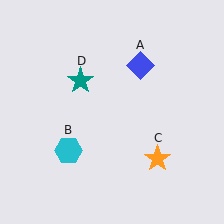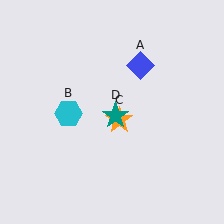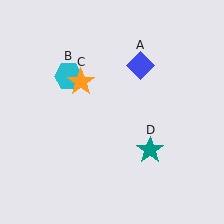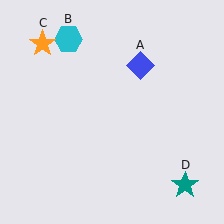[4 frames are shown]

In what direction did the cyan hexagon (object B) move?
The cyan hexagon (object B) moved up.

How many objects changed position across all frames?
3 objects changed position: cyan hexagon (object B), orange star (object C), teal star (object D).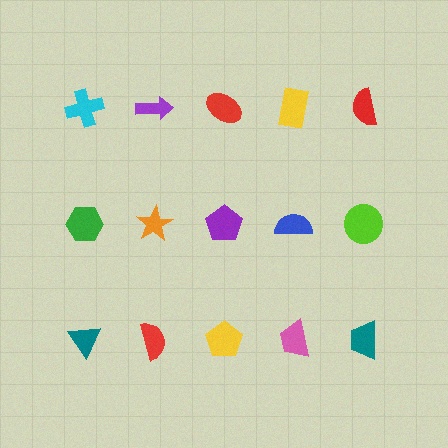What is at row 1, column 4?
A yellow rectangle.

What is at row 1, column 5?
A red semicircle.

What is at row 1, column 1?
A cyan cross.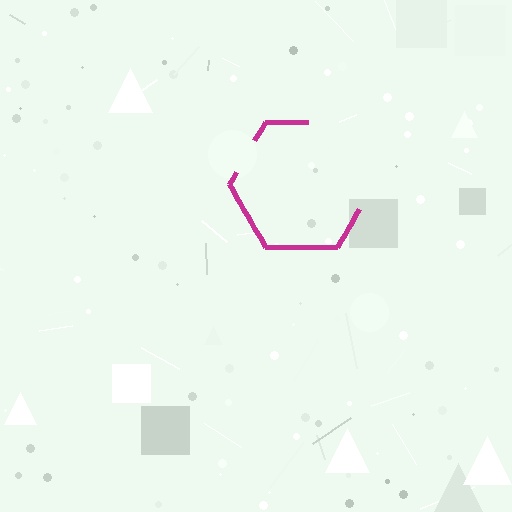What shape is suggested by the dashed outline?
The dashed outline suggests a hexagon.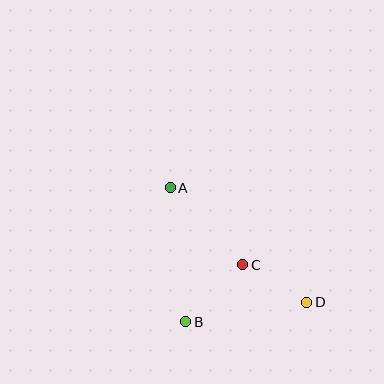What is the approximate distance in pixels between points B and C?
The distance between B and C is approximately 80 pixels.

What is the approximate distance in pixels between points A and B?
The distance between A and B is approximately 135 pixels.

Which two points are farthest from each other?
Points A and D are farthest from each other.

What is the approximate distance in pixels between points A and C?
The distance between A and C is approximately 106 pixels.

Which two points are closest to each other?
Points C and D are closest to each other.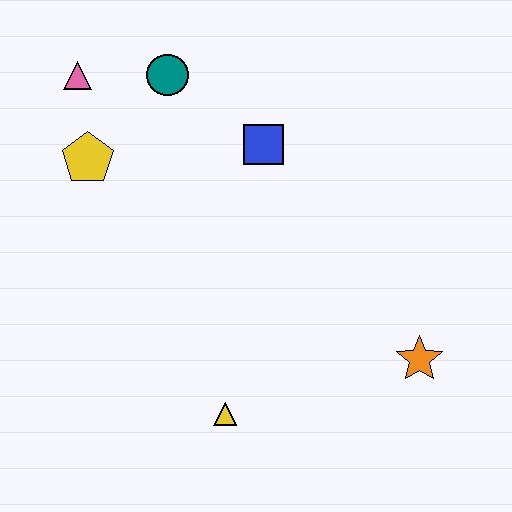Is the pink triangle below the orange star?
No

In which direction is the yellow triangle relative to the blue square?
The yellow triangle is below the blue square.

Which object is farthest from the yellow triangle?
The pink triangle is farthest from the yellow triangle.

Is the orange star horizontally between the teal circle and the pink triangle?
No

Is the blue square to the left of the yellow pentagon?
No